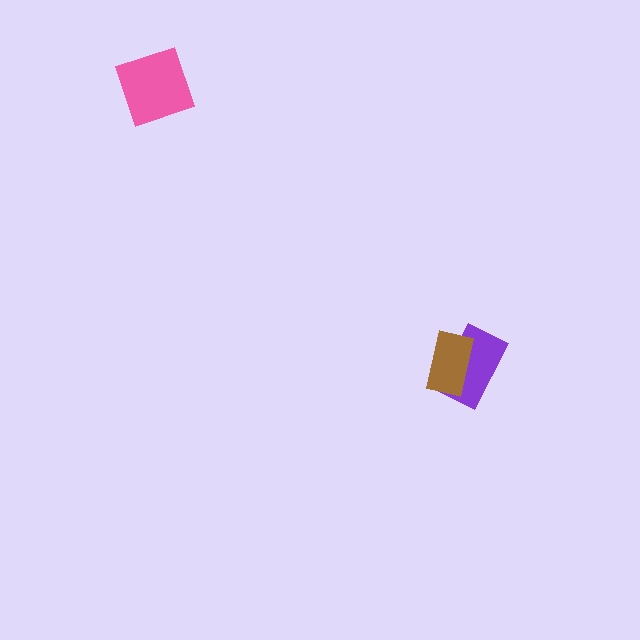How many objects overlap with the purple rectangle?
1 object overlaps with the purple rectangle.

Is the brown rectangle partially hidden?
No, no other shape covers it.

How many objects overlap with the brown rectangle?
1 object overlaps with the brown rectangle.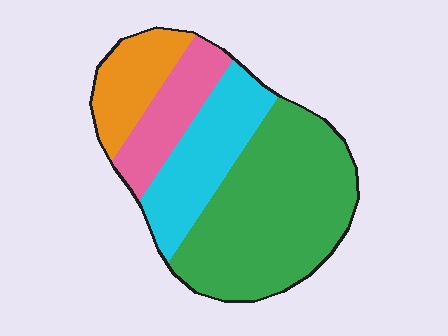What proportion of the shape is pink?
Pink takes up about one sixth (1/6) of the shape.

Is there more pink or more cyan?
Cyan.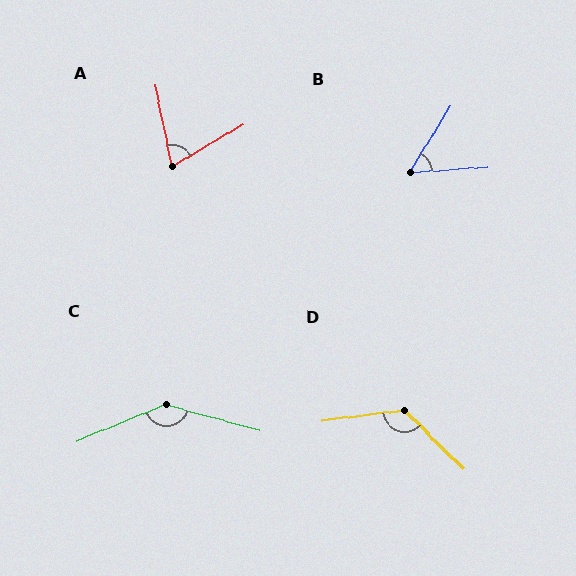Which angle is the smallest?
B, at approximately 54 degrees.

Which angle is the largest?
C, at approximately 142 degrees.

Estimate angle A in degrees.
Approximately 71 degrees.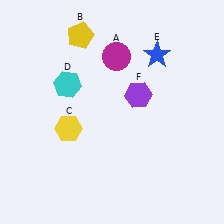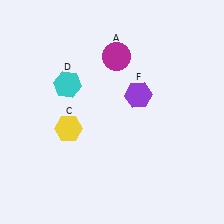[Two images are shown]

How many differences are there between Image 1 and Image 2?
There are 2 differences between the two images.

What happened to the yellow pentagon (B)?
The yellow pentagon (B) was removed in Image 2. It was in the top-left area of Image 1.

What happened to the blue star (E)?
The blue star (E) was removed in Image 2. It was in the top-right area of Image 1.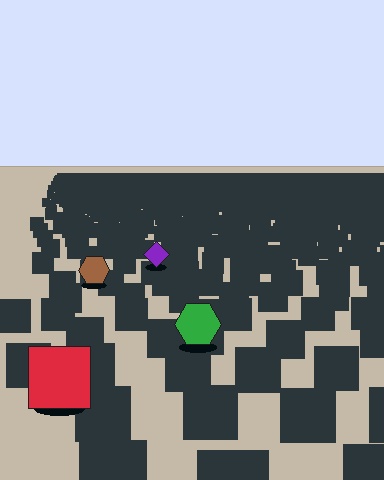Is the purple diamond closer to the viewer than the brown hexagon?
No. The brown hexagon is closer — you can tell from the texture gradient: the ground texture is coarser near it.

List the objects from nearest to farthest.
From nearest to farthest: the red square, the green hexagon, the brown hexagon, the purple diamond.